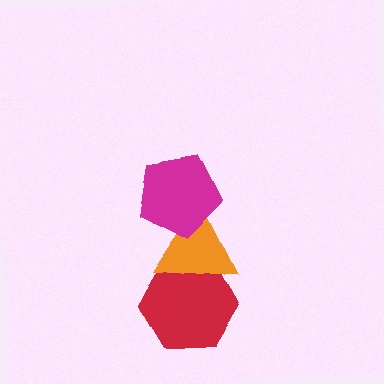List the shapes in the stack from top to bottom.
From top to bottom: the magenta pentagon, the orange triangle, the red hexagon.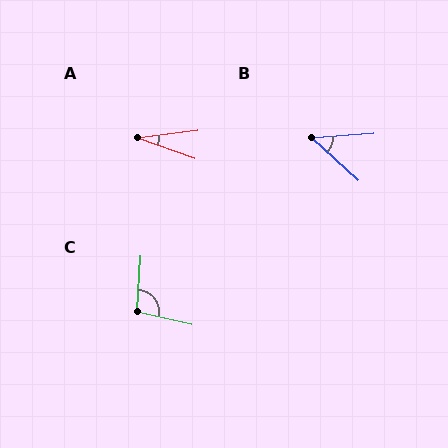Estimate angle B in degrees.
Approximately 46 degrees.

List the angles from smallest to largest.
A (26°), B (46°), C (99°).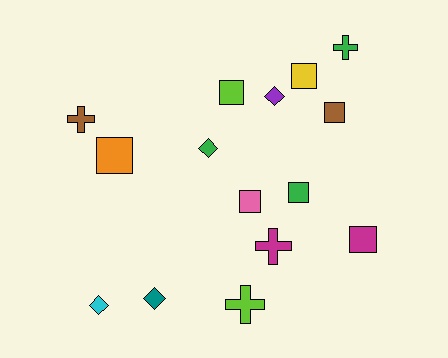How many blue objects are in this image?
There are no blue objects.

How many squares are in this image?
There are 7 squares.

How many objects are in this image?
There are 15 objects.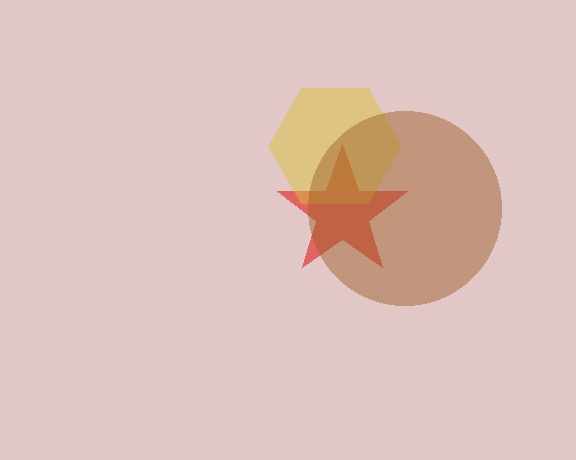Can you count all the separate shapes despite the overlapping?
Yes, there are 3 separate shapes.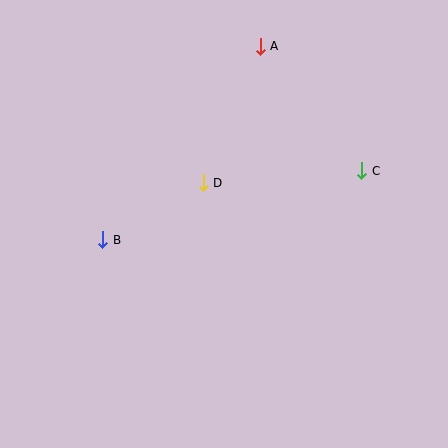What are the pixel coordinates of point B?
Point B is at (103, 240).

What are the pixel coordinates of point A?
Point A is at (260, 46).